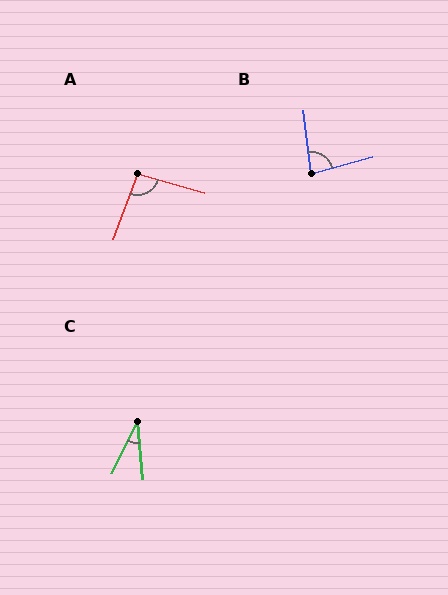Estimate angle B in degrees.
Approximately 81 degrees.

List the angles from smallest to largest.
C (31°), B (81°), A (95°).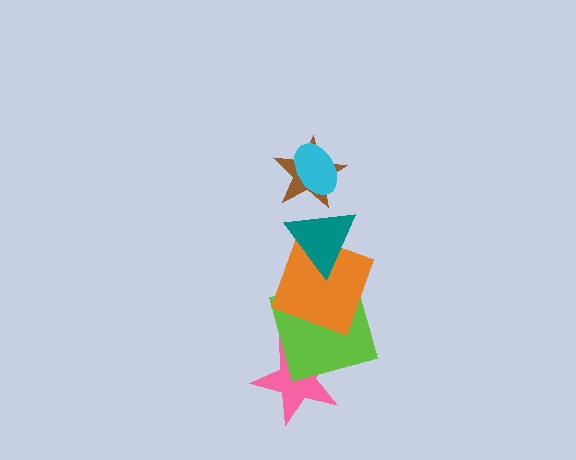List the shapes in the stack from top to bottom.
From top to bottom: the cyan ellipse, the brown star, the teal triangle, the orange square, the lime square, the pink star.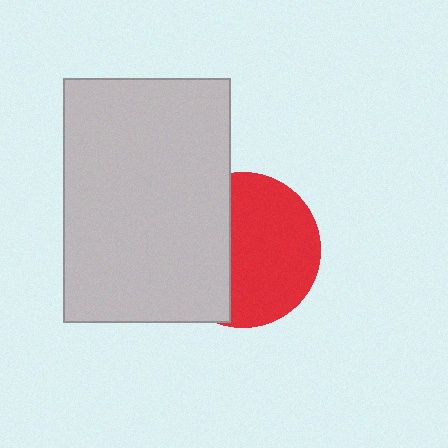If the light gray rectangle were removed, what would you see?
You would see the complete red circle.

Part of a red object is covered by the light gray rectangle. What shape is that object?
It is a circle.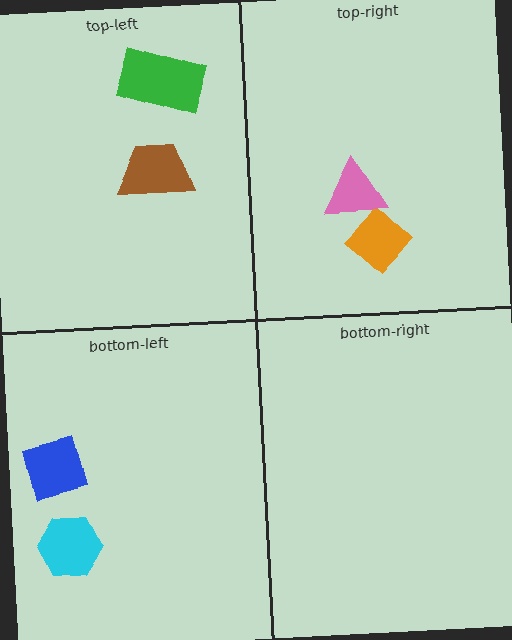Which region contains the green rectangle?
The top-left region.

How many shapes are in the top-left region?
2.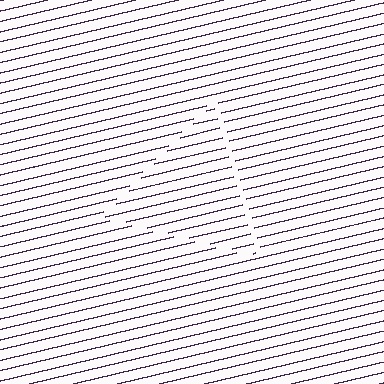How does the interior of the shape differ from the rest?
The interior of the shape contains the same grating, shifted by half a period — the contour is defined by the phase discontinuity where line-ends from the inner and outer gratings abut.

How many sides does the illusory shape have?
3 sides — the line-ends trace a triangle.